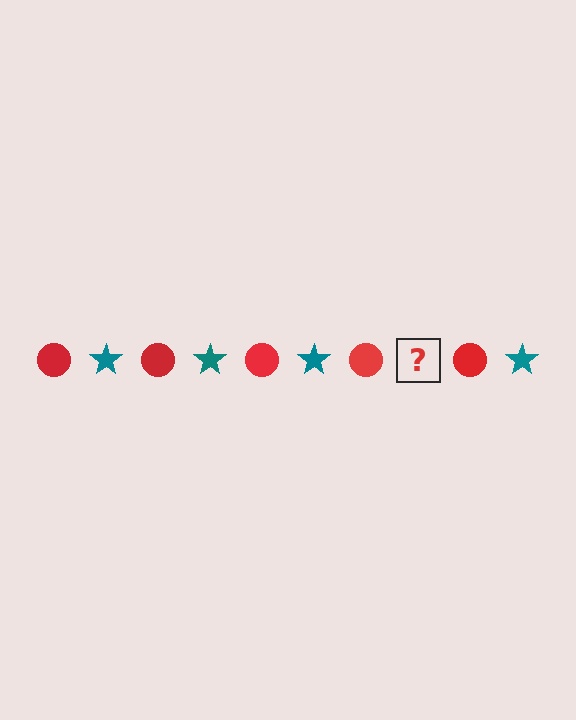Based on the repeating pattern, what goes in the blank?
The blank should be a teal star.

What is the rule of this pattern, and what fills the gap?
The rule is that the pattern alternates between red circle and teal star. The gap should be filled with a teal star.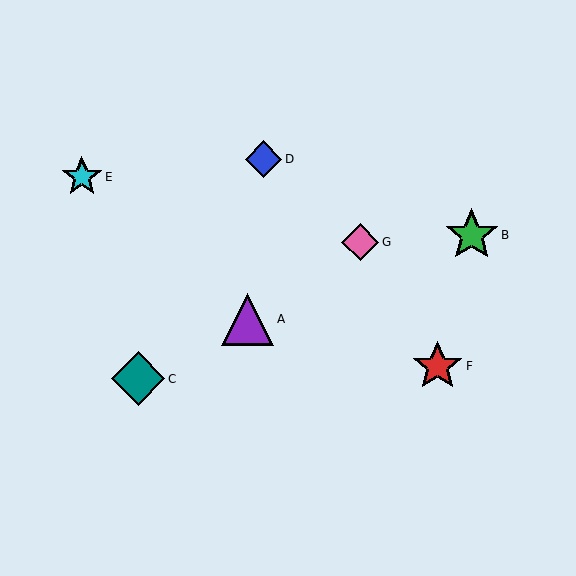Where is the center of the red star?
The center of the red star is at (438, 366).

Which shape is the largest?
The green star (labeled B) is the largest.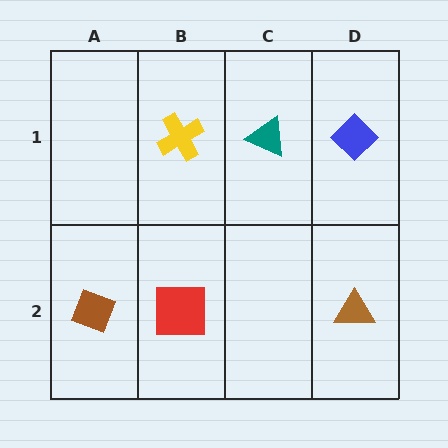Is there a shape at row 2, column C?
No, that cell is empty.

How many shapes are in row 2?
3 shapes.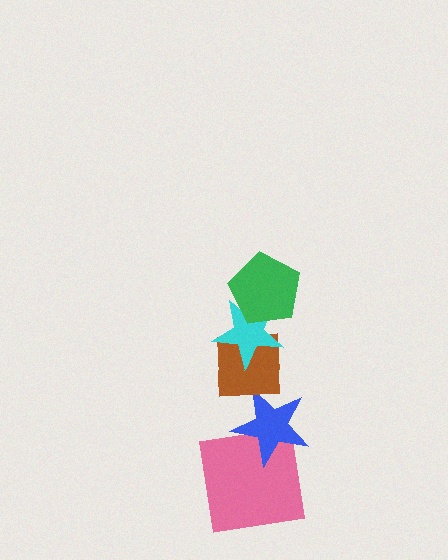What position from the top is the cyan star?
The cyan star is 2nd from the top.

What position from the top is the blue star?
The blue star is 4th from the top.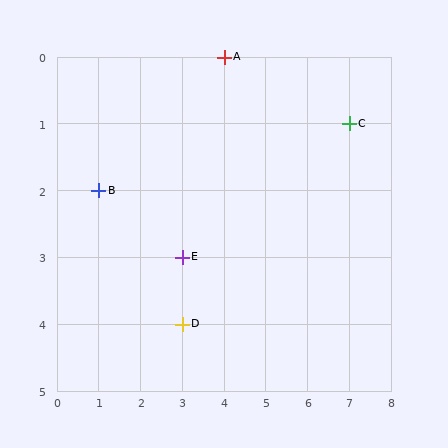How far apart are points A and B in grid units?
Points A and B are 3 columns and 2 rows apart (about 3.6 grid units diagonally).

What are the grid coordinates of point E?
Point E is at grid coordinates (3, 3).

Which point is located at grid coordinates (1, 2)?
Point B is at (1, 2).